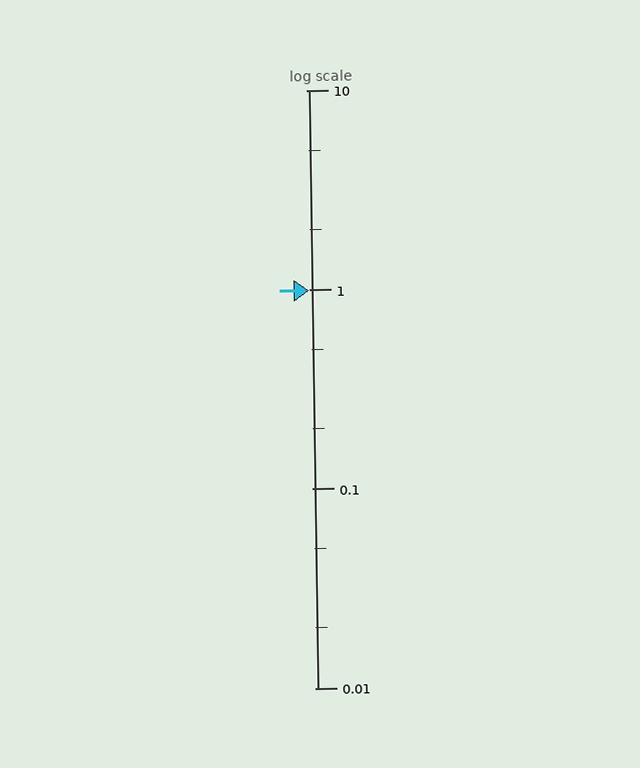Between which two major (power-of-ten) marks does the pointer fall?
The pointer is between 0.1 and 1.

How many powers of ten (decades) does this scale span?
The scale spans 3 decades, from 0.01 to 10.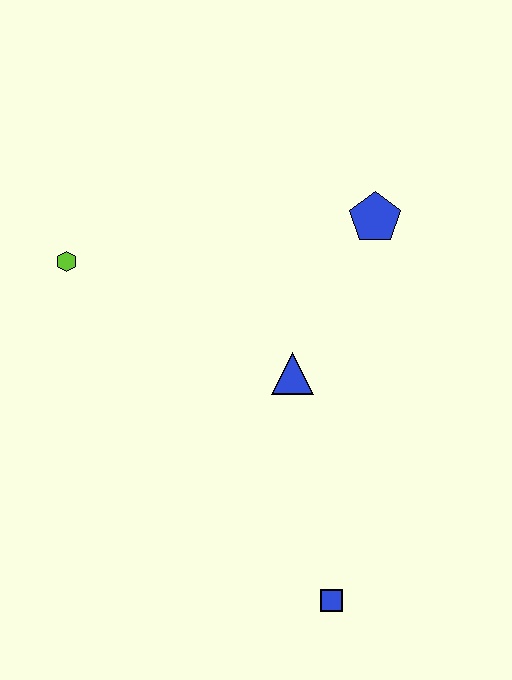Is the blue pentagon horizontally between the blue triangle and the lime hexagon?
No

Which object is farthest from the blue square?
The lime hexagon is farthest from the blue square.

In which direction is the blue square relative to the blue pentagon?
The blue square is below the blue pentagon.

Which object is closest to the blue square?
The blue triangle is closest to the blue square.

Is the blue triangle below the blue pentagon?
Yes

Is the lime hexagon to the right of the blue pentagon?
No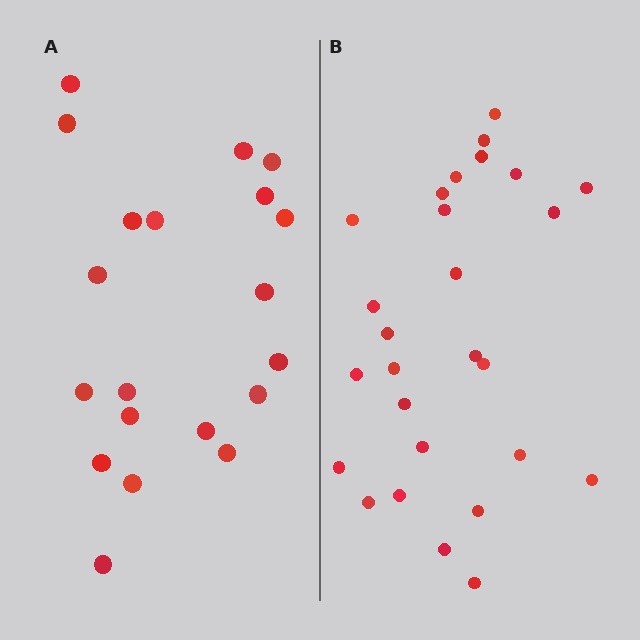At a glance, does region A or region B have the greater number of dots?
Region B (the right region) has more dots.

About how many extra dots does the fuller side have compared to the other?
Region B has roughly 8 or so more dots than region A.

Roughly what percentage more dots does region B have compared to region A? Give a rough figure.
About 35% more.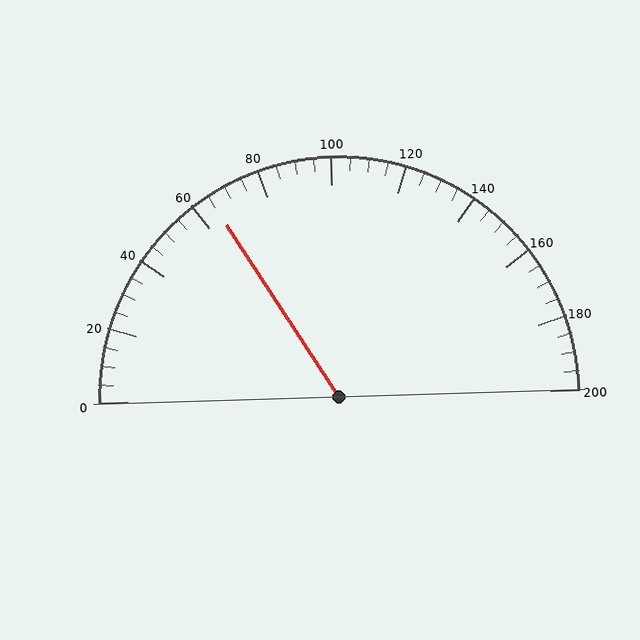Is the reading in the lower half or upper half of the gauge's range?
The reading is in the lower half of the range (0 to 200).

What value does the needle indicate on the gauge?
The needle indicates approximately 65.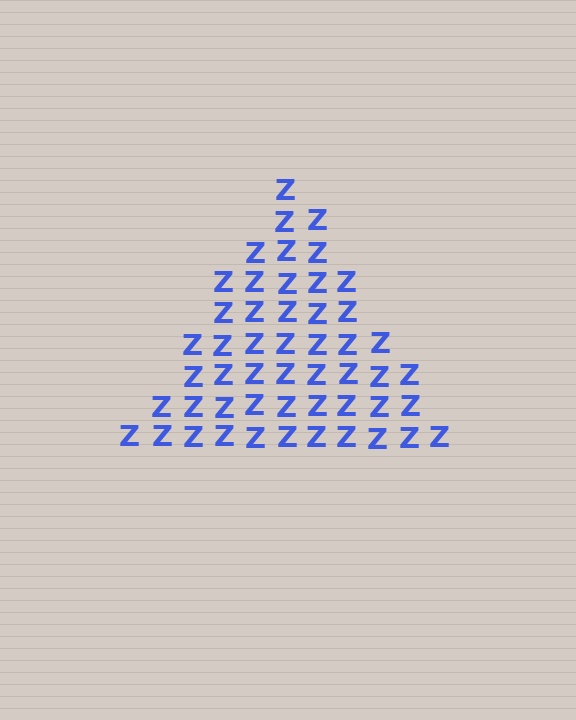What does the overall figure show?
The overall figure shows a triangle.